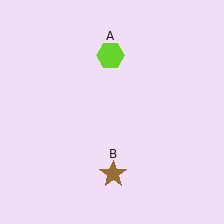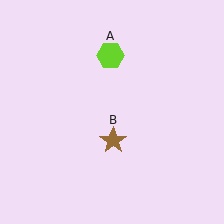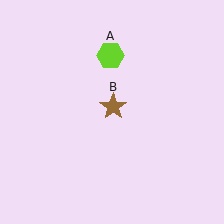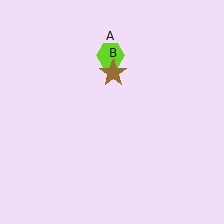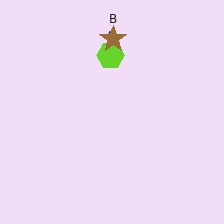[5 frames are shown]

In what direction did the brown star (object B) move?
The brown star (object B) moved up.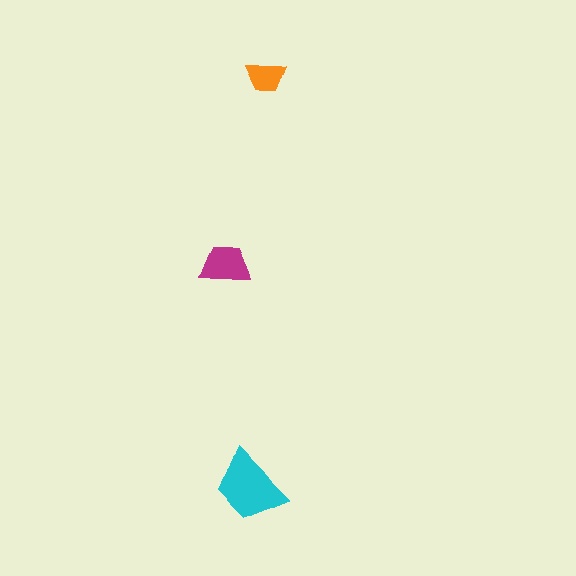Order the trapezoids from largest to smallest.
the cyan one, the magenta one, the orange one.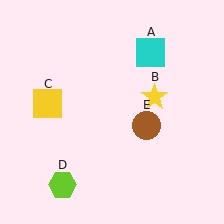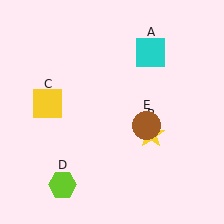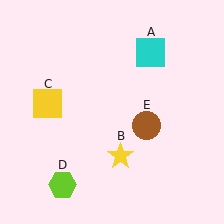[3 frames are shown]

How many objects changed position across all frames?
1 object changed position: yellow star (object B).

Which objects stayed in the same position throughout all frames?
Cyan square (object A) and yellow square (object C) and lime hexagon (object D) and brown circle (object E) remained stationary.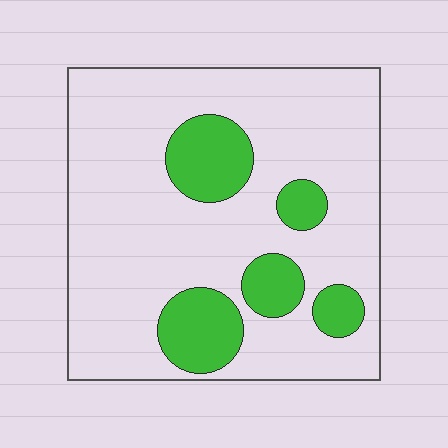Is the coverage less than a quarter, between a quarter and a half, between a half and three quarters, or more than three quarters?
Less than a quarter.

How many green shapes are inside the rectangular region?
5.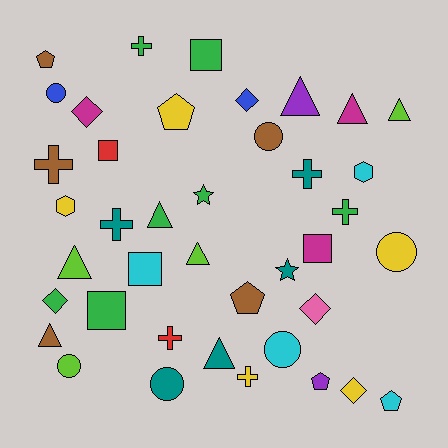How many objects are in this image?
There are 40 objects.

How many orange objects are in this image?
There are no orange objects.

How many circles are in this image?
There are 6 circles.